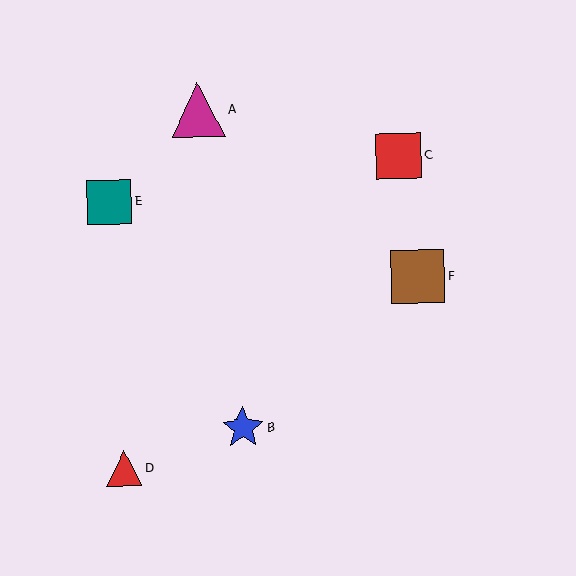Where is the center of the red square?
The center of the red square is at (399, 156).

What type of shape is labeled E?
Shape E is a teal square.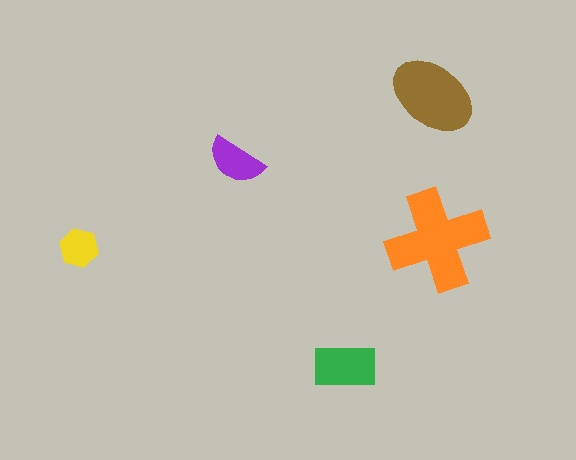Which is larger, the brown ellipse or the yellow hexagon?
The brown ellipse.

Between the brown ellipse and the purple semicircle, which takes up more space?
The brown ellipse.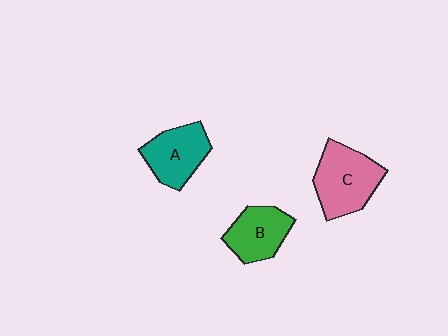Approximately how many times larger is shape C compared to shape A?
Approximately 1.2 times.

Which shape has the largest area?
Shape C (pink).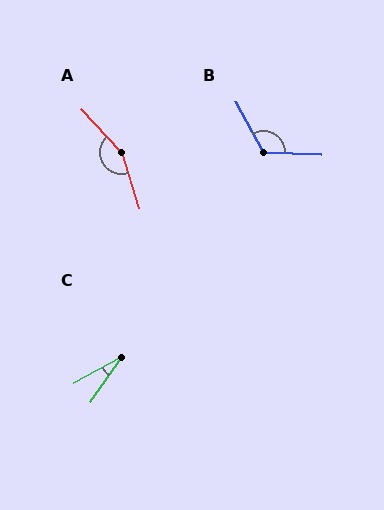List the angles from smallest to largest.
C (26°), B (121°), A (155°).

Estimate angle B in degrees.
Approximately 121 degrees.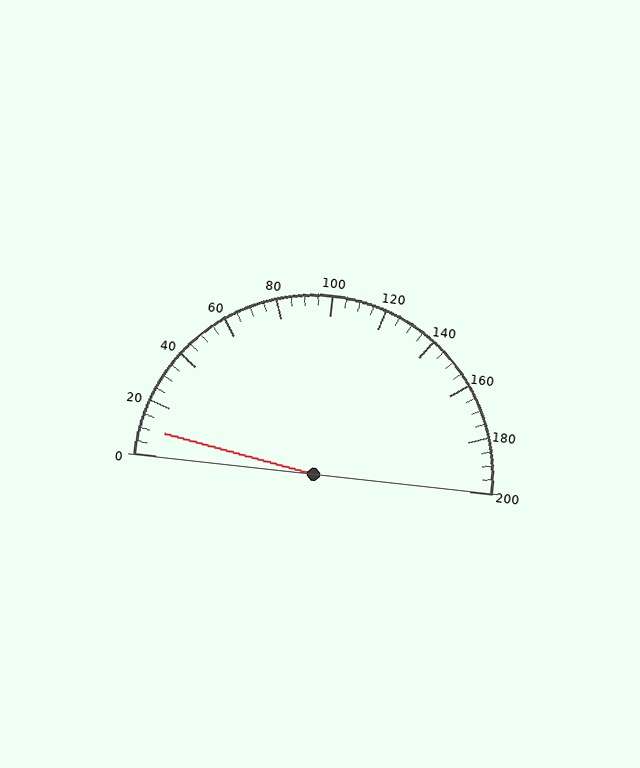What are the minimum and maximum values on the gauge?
The gauge ranges from 0 to 200.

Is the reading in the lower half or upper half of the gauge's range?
The reading is in the lower half of the range (0 to 200).